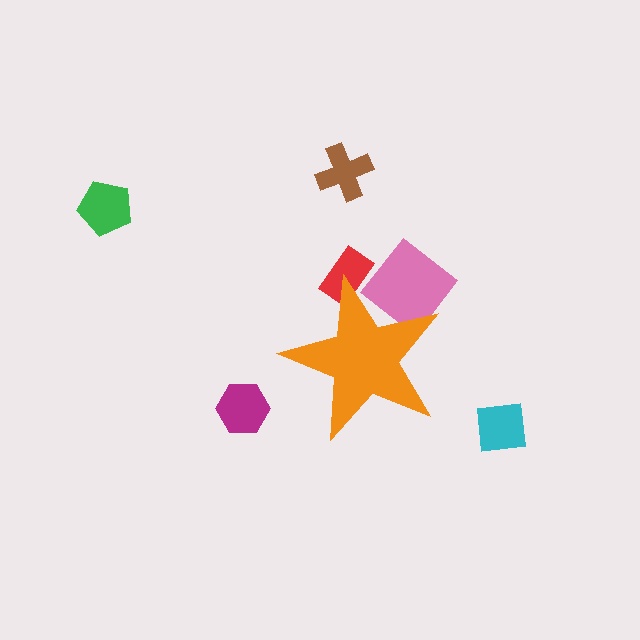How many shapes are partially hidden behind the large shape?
2 shapes are partially hidden.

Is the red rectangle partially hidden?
Yes, the red rectangle is partially hidden behind the orange star.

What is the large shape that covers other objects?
An orange star.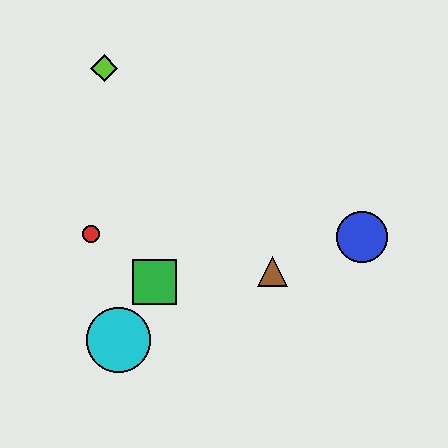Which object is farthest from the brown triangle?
The lime diamond is farthest from the brown triangle.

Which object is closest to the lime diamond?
The red circle is closest to the lime diamond.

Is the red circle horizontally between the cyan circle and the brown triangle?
No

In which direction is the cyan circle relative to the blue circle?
The cyan circle is to the left of the blue circle.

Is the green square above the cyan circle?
Yes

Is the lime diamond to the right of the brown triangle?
No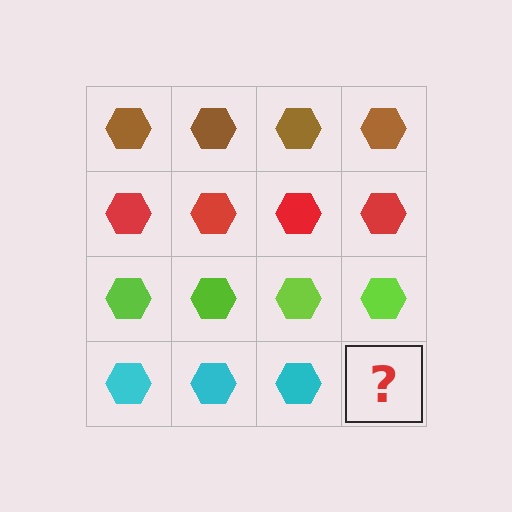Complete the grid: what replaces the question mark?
The question mark should be replaced with a cyan hexagon.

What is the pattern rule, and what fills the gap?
The rule is that each row has a consistent color. The gap should be filled with a cyan hexagon.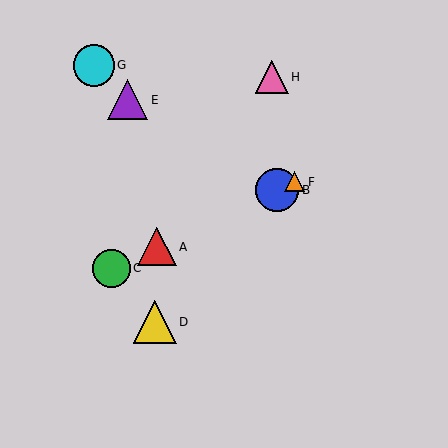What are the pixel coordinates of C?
Object C is at (111, 268).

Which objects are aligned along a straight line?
Objects A, B, C, F are aligned along a straight line.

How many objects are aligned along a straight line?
4 objects (A, B, C, F) are aligned along a straight line.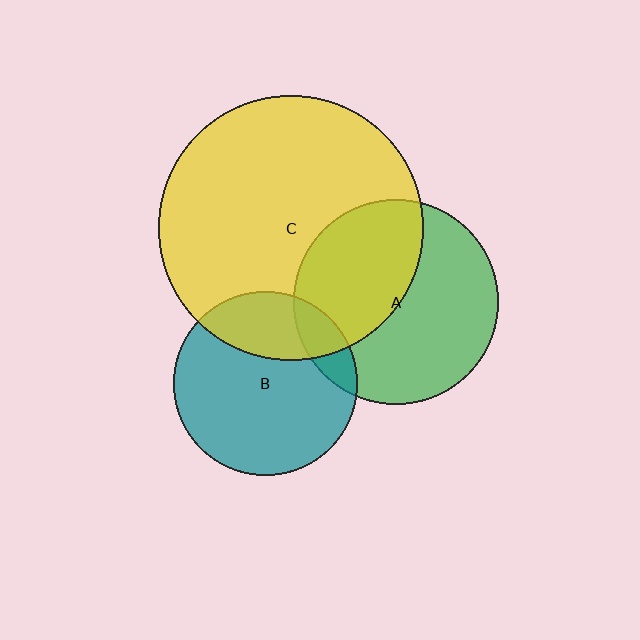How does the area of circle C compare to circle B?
Approximately 2.1 times.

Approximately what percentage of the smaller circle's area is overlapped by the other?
Approximately 25%.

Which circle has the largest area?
Circle C (yellow).